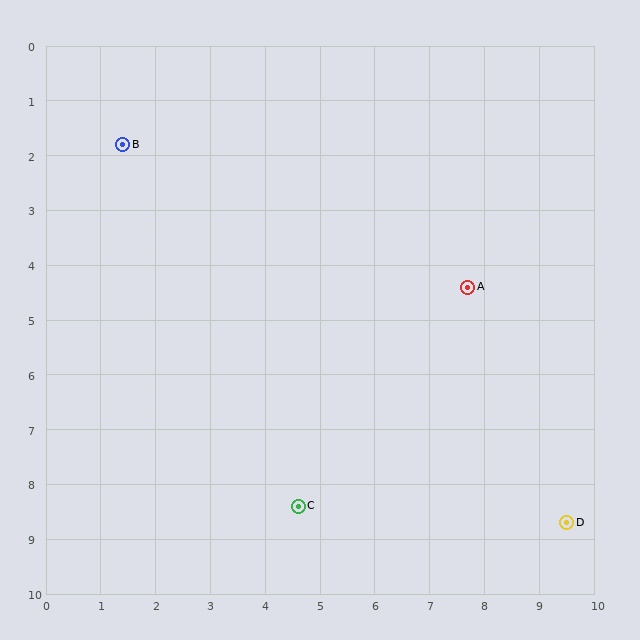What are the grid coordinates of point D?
Point D is at approximately (9.5, 8.7).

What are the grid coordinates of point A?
Point A is at approximately (7.7, 4.4).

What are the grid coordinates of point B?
Point B is at approximately (1.4, 1.8).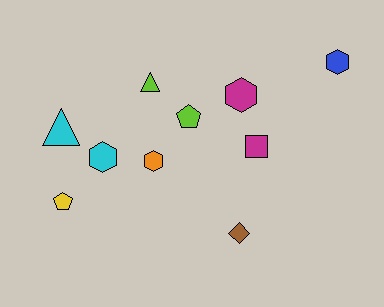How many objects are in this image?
There are 10 objects.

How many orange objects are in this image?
There is 1 orange object.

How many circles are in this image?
There are no circles.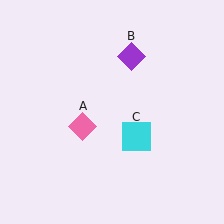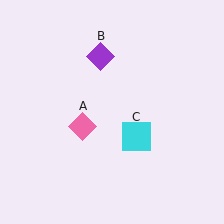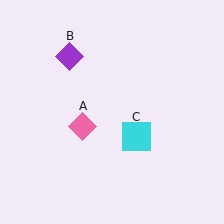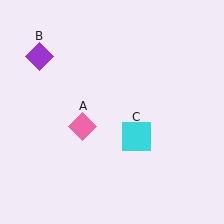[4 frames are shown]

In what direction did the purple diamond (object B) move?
The purple diamond (object B) moved left.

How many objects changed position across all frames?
1 object changed position: purple diamond (object B).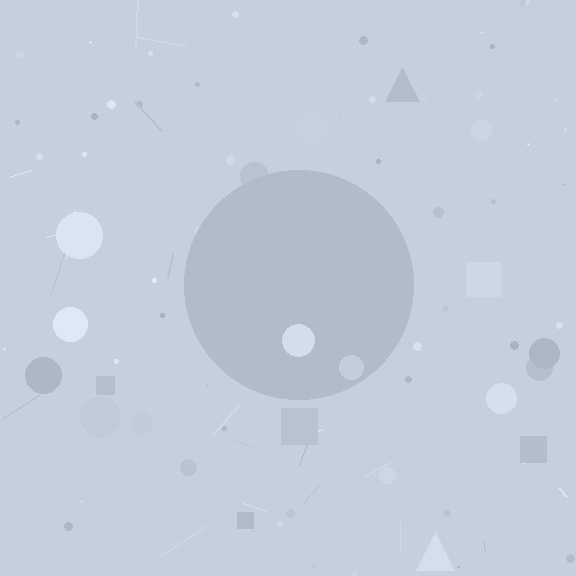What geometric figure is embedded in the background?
A circle is embedded in the background.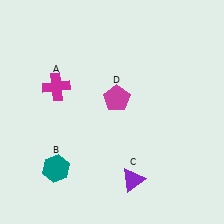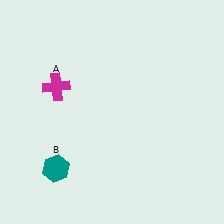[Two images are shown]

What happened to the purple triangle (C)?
The purple triangle (C) was removed in Image 2. It was in the bottom-right area of Image 1.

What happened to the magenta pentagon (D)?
The magenta pentagon (D) was removed in Image 2. It was in the top-right area of Image 1.